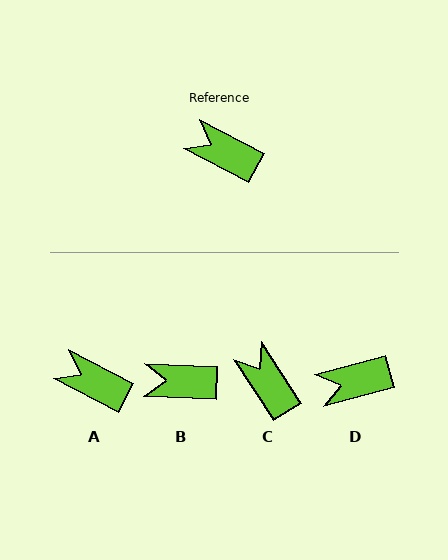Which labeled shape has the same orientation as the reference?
A.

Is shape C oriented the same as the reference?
No, it is off by about 30 degrees.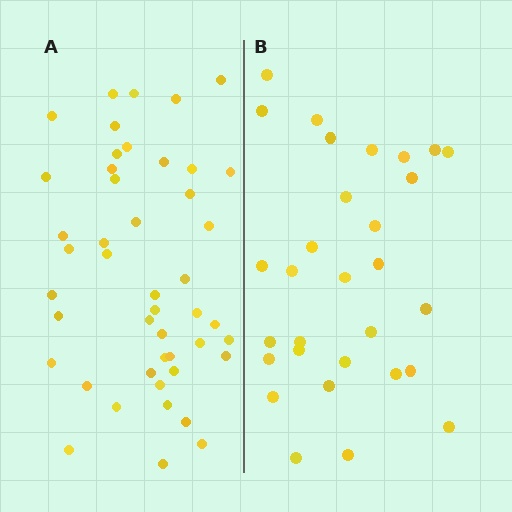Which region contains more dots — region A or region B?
Region A (the left region) has more dots.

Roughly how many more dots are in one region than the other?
Region A has approximately 15 more dots than region B.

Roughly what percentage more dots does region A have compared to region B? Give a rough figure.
About 55% more.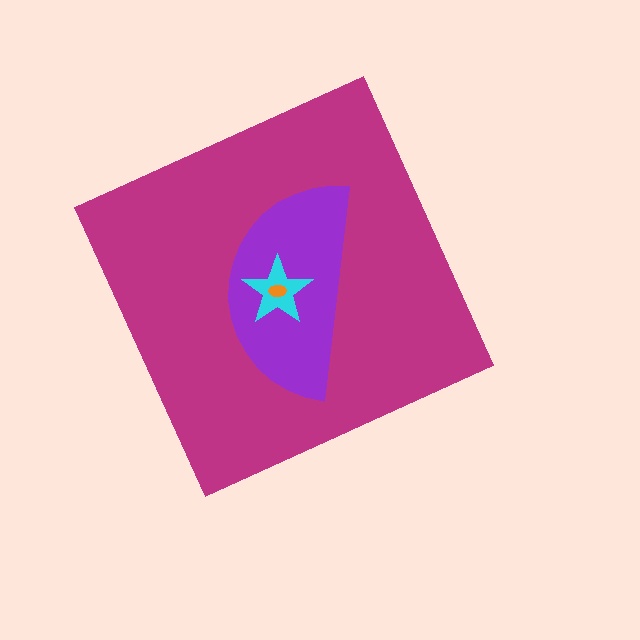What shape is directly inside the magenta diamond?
The purple semicircle.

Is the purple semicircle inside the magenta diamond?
Yes.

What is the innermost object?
The orange ellipse.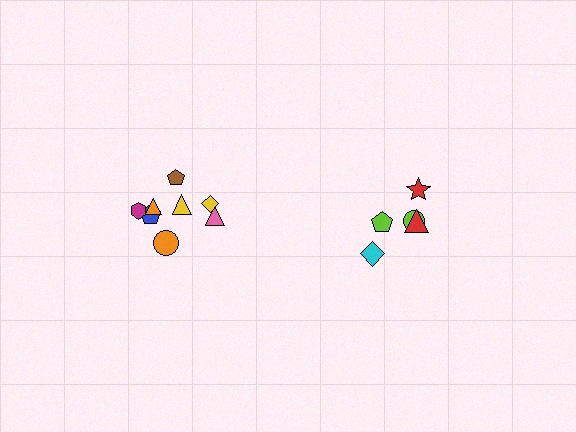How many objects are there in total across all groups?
There are 13 objects.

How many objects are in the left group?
There are 8 objects.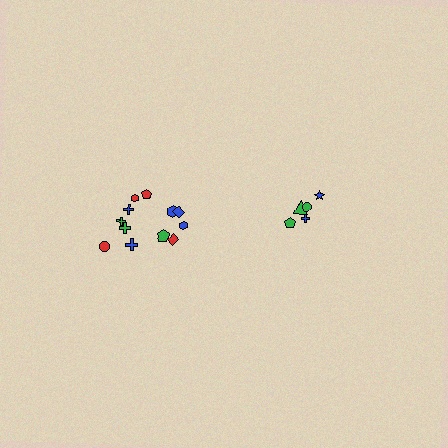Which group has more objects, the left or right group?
The left group.